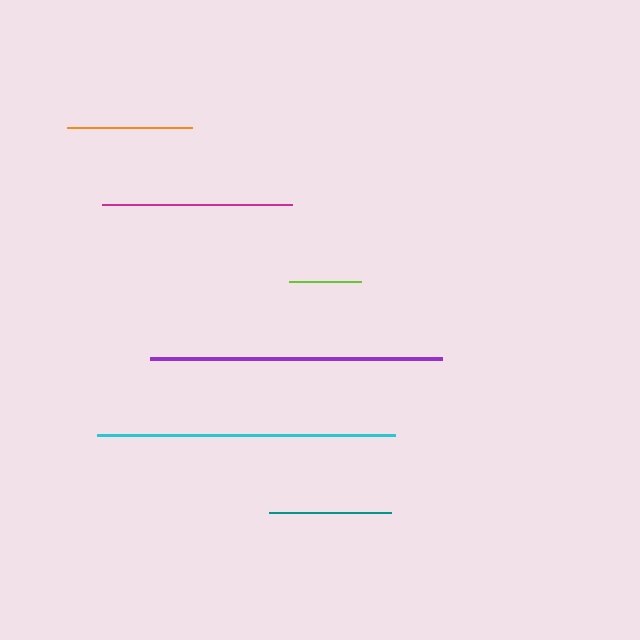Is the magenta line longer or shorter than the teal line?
The magenta line is longer than the teal line.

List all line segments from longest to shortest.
From longest to shortest: cyan, purple, magenta, orange, teal, lime.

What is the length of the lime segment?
The lime segment is approximately 72 pixels long.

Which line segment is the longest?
The cyan line is the longest at approximately 298 pixels.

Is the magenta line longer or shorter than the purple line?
The purple line is longer than the magenta line.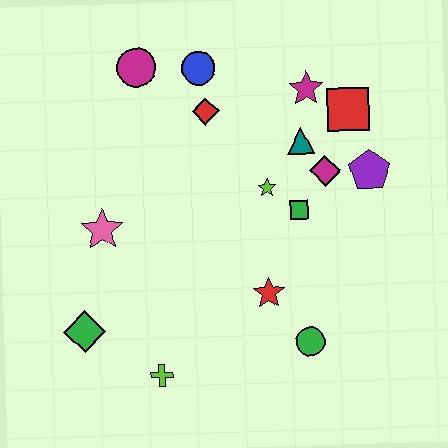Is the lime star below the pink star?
No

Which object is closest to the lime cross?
The green diamond is closest to the lime cross.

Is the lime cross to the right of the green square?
No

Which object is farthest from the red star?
The magenta circle is farthest from the red star.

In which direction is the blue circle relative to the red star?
The blue circle is above the red star.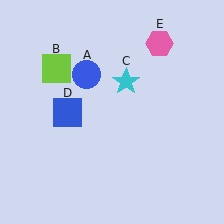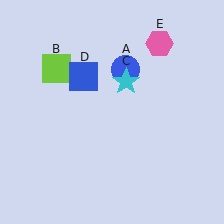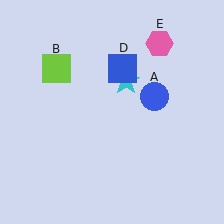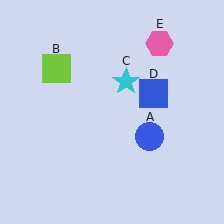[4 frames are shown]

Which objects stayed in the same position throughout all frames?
Lime square (object B) and cyan star (object C) and pink hexagon (object E) remained stationary.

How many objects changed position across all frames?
2 objects changed position: blue circle (object A), blue square (object D).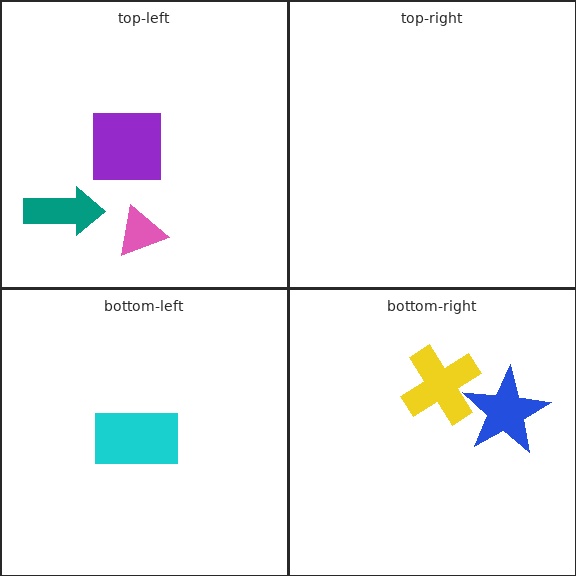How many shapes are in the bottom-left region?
1.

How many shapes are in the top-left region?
3.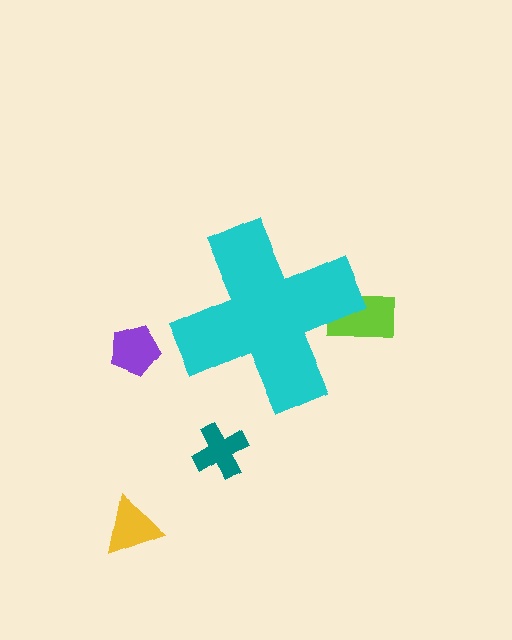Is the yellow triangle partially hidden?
No, the yellow triangle is fully visible.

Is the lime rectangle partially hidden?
Yes, the lime rectangle is partially hidden behind the cyan cross.